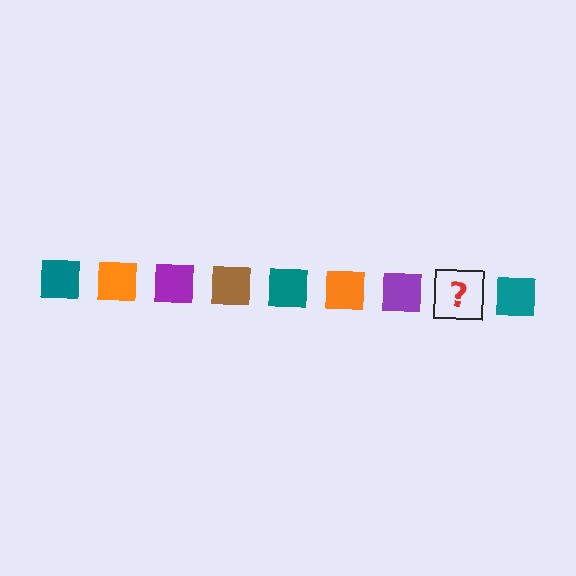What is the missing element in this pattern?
The missing element is a brown square.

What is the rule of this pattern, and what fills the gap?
The rule is that the pattern cycles through teal, orange, purple, brown squares. The gap should be filled with a brown square.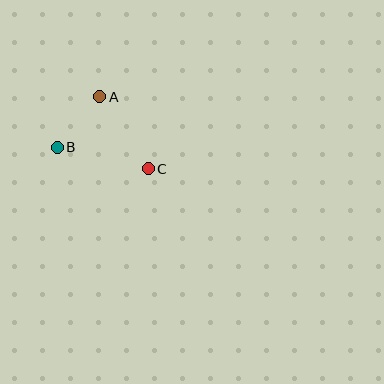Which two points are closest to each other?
Points A and B are closest to each other.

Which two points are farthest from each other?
Points B and C are farthest from each other.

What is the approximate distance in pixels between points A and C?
The distance between A and C is approximately 87 pixels.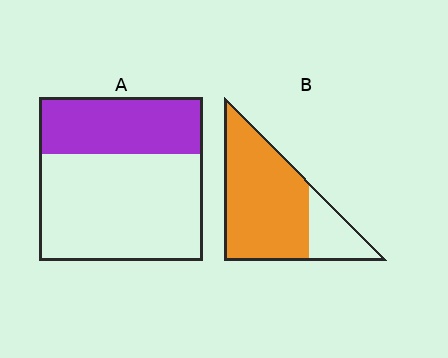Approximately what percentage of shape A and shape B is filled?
A is approximately 35% and B is approximately 75%.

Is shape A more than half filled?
No.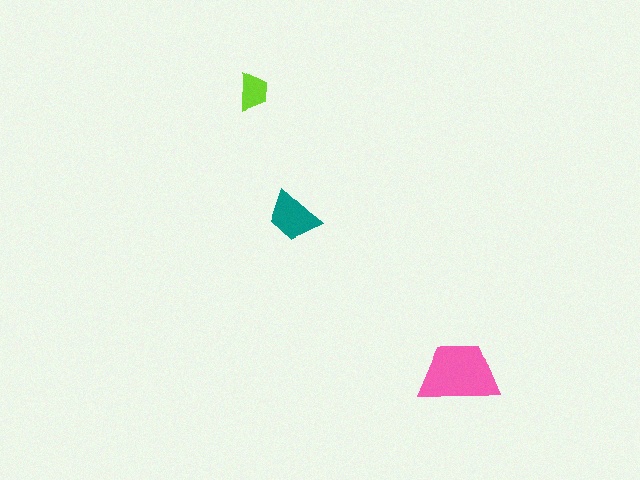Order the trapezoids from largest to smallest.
the pink one, the teal one, the lime one.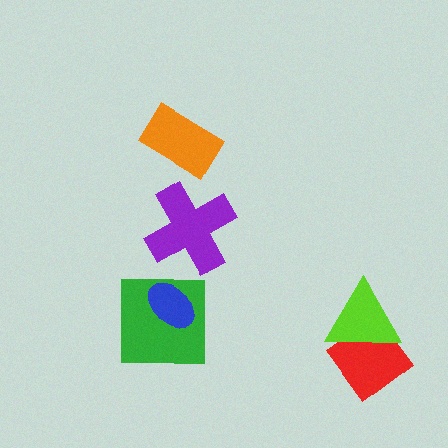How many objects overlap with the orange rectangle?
0 objects overlap with the orange rectangle.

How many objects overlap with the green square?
1 object overlaps with the green square.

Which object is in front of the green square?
The blue ellipse is in front of the green square.